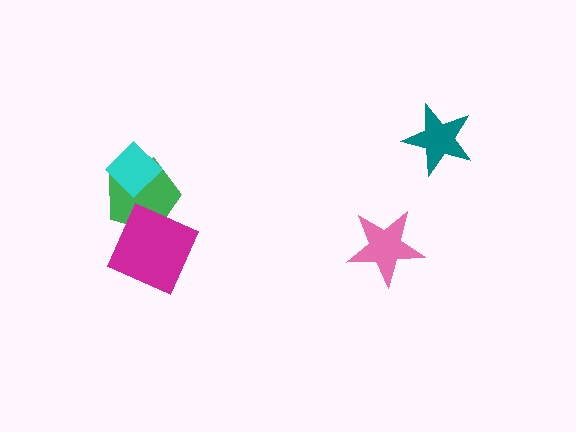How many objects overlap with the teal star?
0 objects overlap with the teal star.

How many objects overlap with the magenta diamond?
1 object overlaps with the magenta diamond.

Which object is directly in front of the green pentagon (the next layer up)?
The cyan diamond is directly in front of the green pentagon.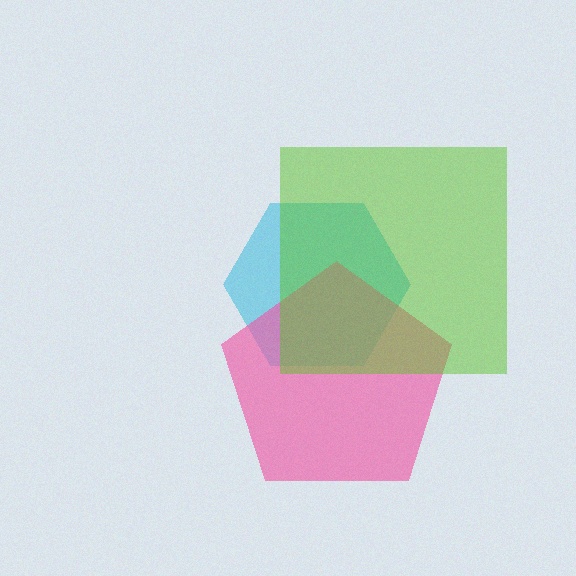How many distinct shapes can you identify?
There are 3 distinct shapes: a cyan hexagon, a pink pentagon, a lime square.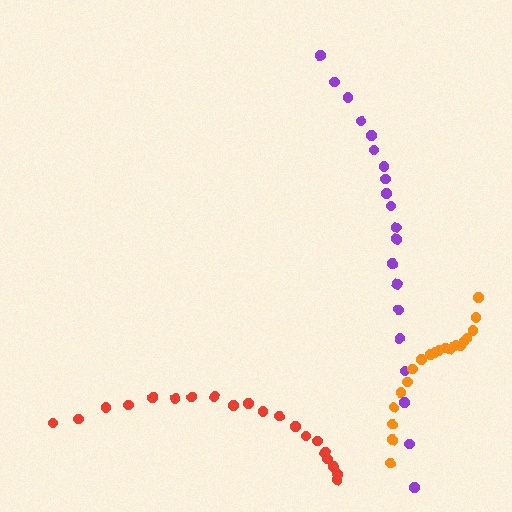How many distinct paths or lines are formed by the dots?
There are 3 distinct paths.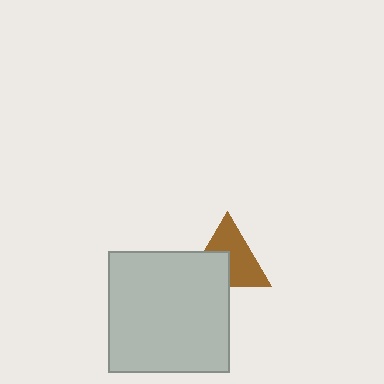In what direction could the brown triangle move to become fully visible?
The brown triangle could move toward the upper-right. That would shift it out from behind the light gray square entirely.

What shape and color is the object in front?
The object in front is a light gray square.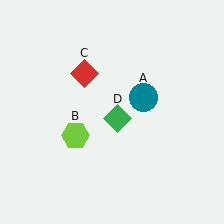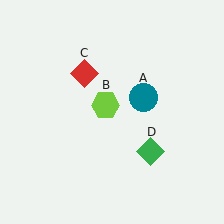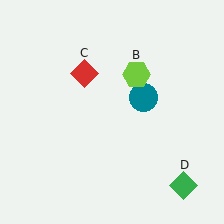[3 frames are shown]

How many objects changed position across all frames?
2 objects changed position: lime hexagon (object B), green diamond (object D).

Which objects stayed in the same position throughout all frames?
Teal circle (object A) and red diamond (object C) remained stationary.